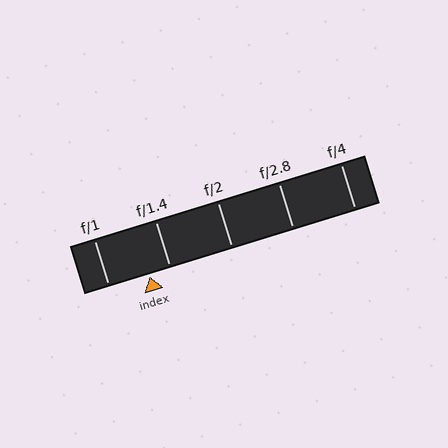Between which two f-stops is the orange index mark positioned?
The index mark is between f/1 and f/1.4.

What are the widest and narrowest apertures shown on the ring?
The widest aperture shown is f/1 and the narrowest is f/4.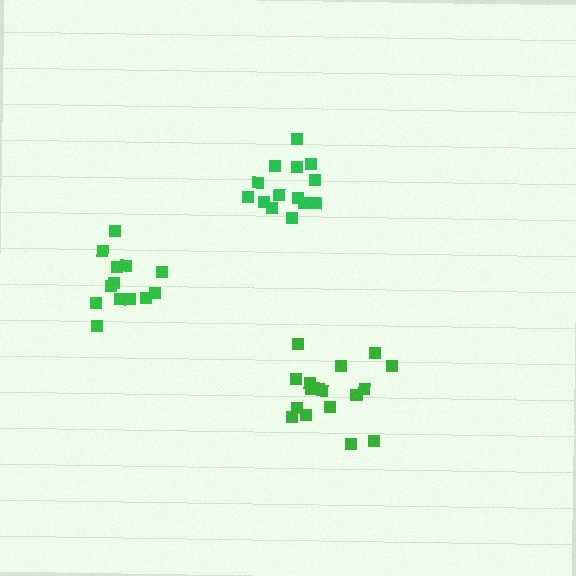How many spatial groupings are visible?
There are 3 spatial groupings.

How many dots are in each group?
Group 1: 17 dots, Group 2: 13 dots, Group 3: 14 dots (44 total).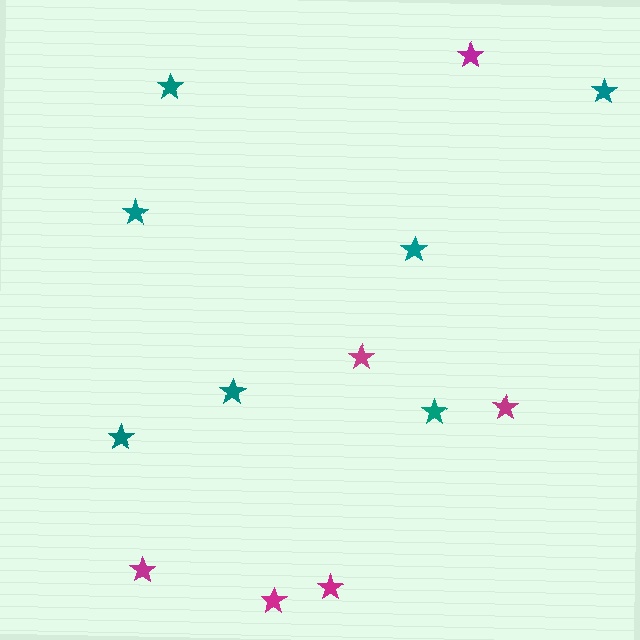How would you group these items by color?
There are 2 groups: one group of teal stars (7) and one group of magenta stars (6).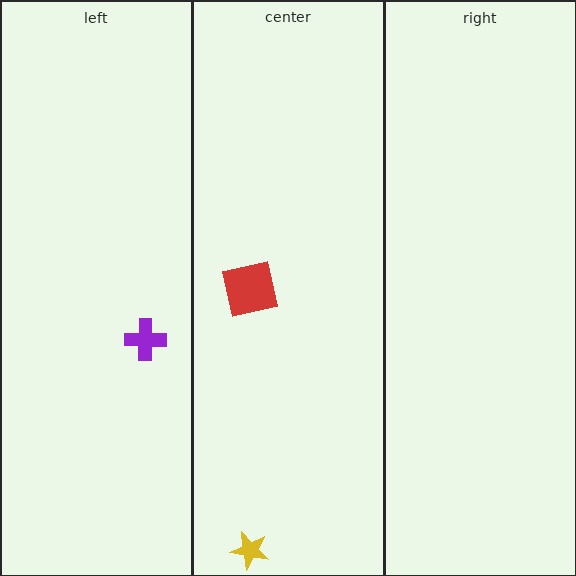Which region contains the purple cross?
The left region.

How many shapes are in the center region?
2.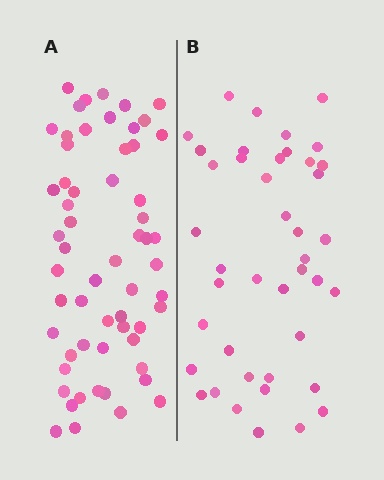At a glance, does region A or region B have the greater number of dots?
Region A (the left region) has more dots.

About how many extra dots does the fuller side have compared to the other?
Region A has approximately 15 more dots than region B.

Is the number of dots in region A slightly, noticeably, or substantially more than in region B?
Region A has noticeably more, but not dramatically so. The ratio is roughly 1.4 to 1.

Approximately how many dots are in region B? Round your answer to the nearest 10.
About 40 dots. (The exact count is 42, which rounds to 40.)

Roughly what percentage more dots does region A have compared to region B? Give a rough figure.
About 40% more.